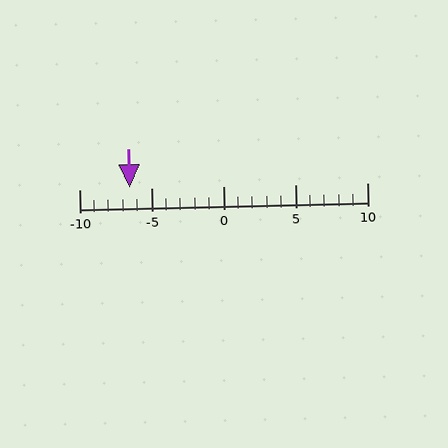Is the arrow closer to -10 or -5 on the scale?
The arrow is closer to -5.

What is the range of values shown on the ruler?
The ruler shows values from -10 to 10.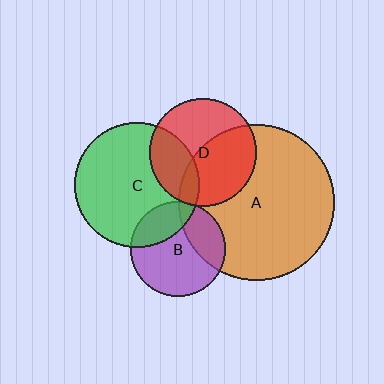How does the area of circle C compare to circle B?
Approximately 1.7 times.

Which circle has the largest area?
Circle A (orange).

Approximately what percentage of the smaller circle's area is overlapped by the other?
Approximately 25%.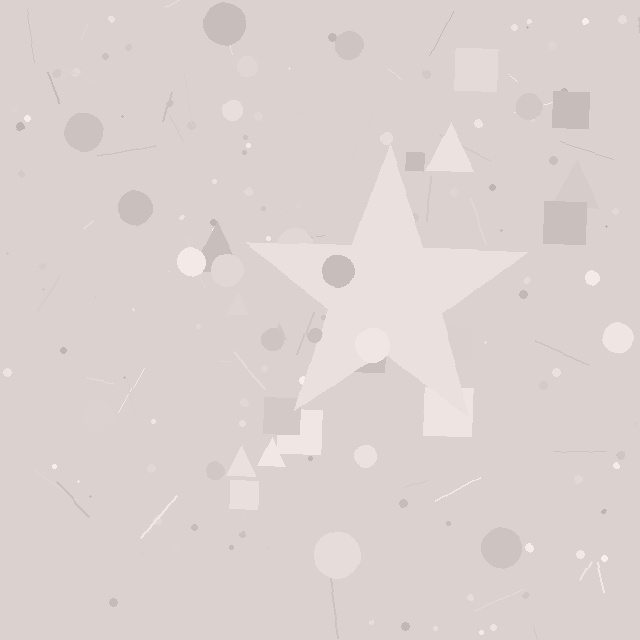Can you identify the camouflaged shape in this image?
The camouflaged shape is a star.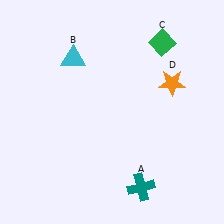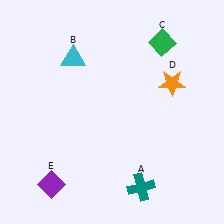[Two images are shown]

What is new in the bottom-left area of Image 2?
A purple diamond (E) was added in the bottom-left area of Image 2.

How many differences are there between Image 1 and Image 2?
There is 1 difference between the two images.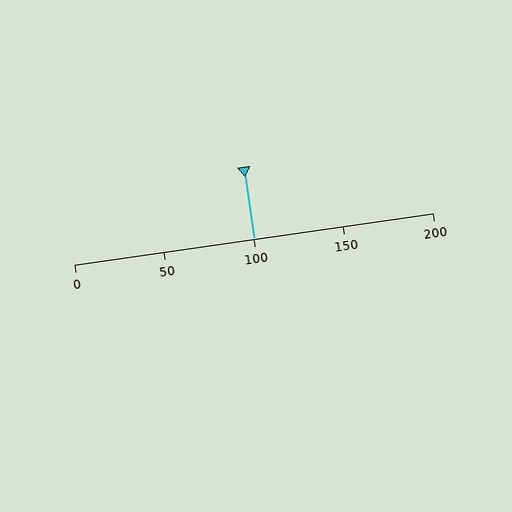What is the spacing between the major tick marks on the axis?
The major ticks are spaced 50 apart.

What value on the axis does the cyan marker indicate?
The marker indicates approximately 100.